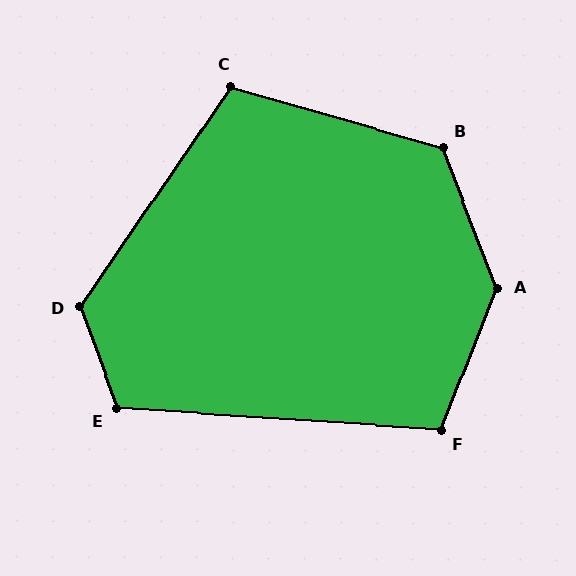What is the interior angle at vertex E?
Approximately 114 degrees (obtuse).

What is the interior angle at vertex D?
Approximately 125 degrees (obtuse).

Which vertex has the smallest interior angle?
F, at approximately 108 degrees.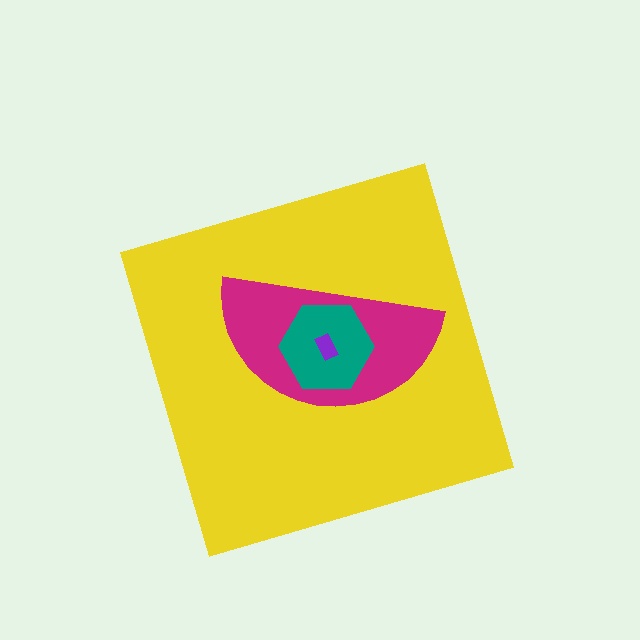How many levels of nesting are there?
4.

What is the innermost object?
The purple rectangle.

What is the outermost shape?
The yellow diamond.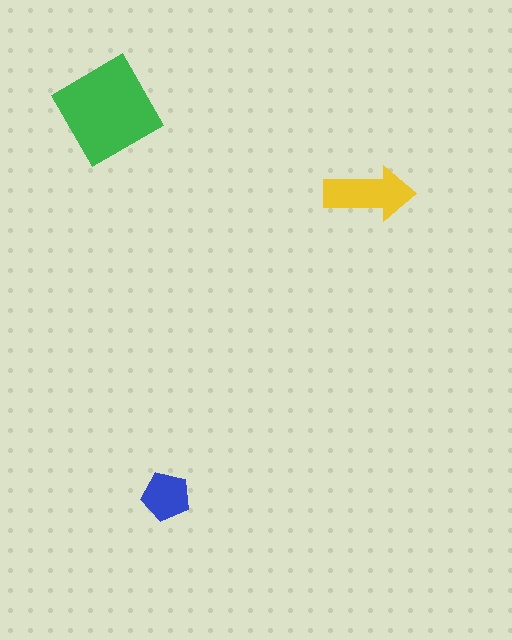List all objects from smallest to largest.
The blue pentagon, the yellow arrow, the green diamond.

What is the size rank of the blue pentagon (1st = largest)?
3rd.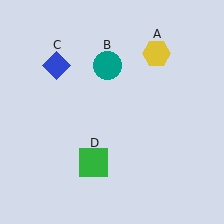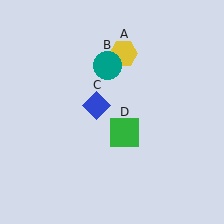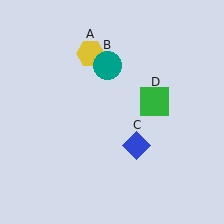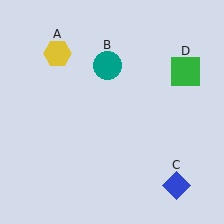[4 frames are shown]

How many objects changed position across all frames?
3 objects changed position: yellow hexagon (object A), blue diamond (object C), green square (object D).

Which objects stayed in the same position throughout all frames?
Teal circle (object B) remained stationary.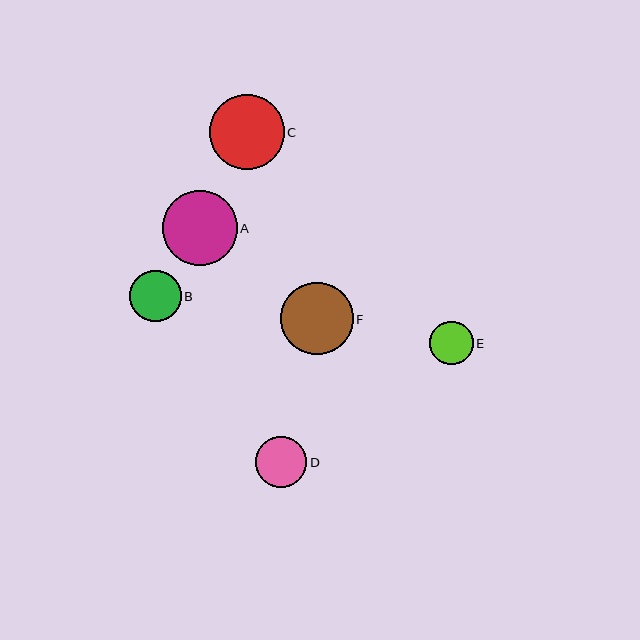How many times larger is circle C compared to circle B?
Circle C is approximately 1.5 times the size of circle B.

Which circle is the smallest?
Circle E is the smallest with a size of approximately 44 pixels.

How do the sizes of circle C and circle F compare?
Circle C and circle F are approximately the same size.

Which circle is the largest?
Circle A is the largest with a size of approximately 75 pixels.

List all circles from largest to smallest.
From largest to smallest: A, C, F, B, D, E.